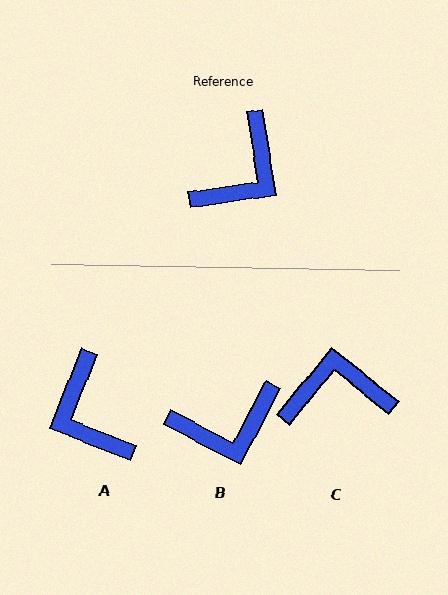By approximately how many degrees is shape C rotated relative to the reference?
Approximately 133 degrees counter-clockwise.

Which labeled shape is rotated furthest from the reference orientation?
C, about 133 degrees away.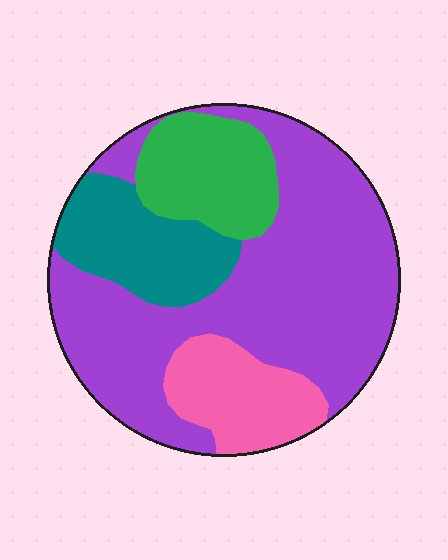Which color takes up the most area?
Purple, at roughly 55%.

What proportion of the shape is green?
Green takes up about one eighth (1/8) of the shape.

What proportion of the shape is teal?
Teal covers 15% of the shape.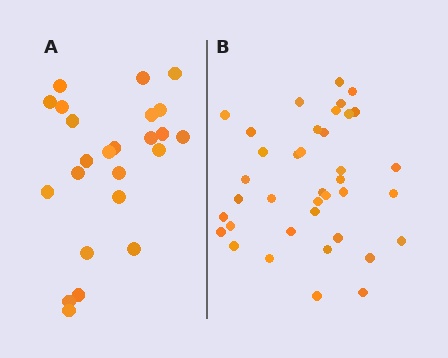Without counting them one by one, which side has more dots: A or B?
Region B (the right region) has more dots.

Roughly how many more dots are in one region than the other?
Region B has approximately 15 more dots than region A.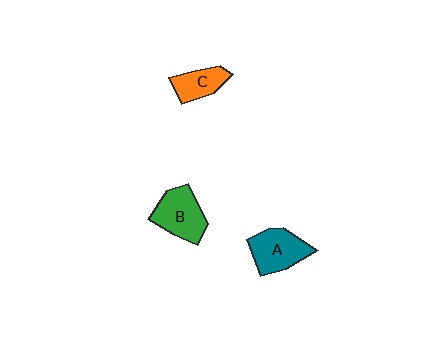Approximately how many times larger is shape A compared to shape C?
Approximately 1.4 times.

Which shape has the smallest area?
Shape C (orange).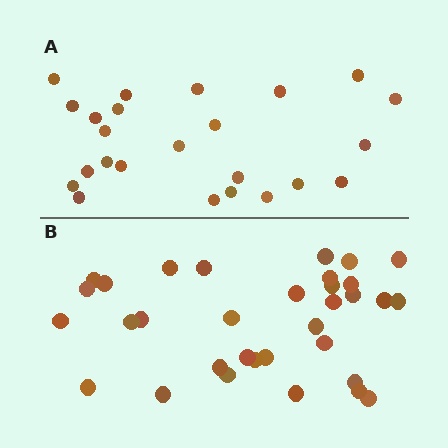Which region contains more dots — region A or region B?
Region B (the bottom region) has more dots.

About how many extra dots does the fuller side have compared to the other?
Region B has roughly 8 or so more dots than region A.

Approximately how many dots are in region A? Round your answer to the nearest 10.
About 20 dots. (The exact count is 24, which rounds to 20.)